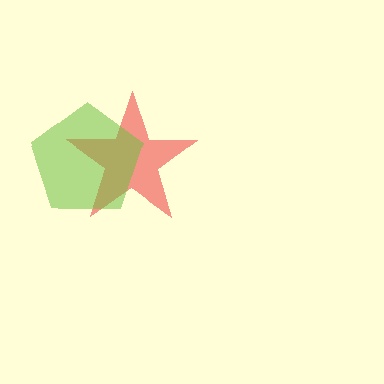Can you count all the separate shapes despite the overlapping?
Yes, there are 2 separate shapes.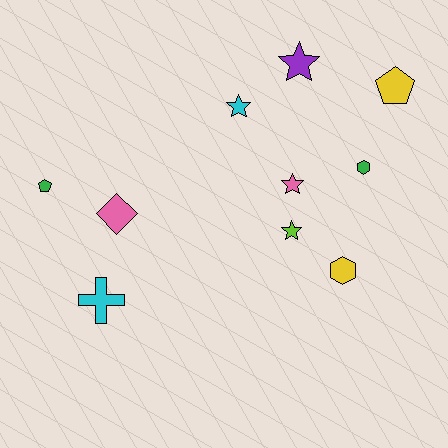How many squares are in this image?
There are no squares.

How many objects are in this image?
There are 10 objects.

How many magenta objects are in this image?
There are no magenta objects.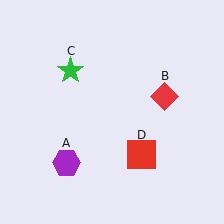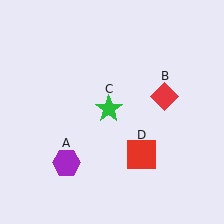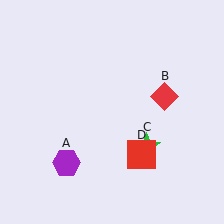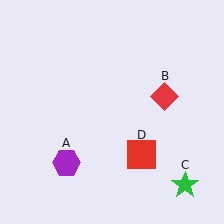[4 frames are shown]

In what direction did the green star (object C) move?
The green star (object C) moved down and to the right.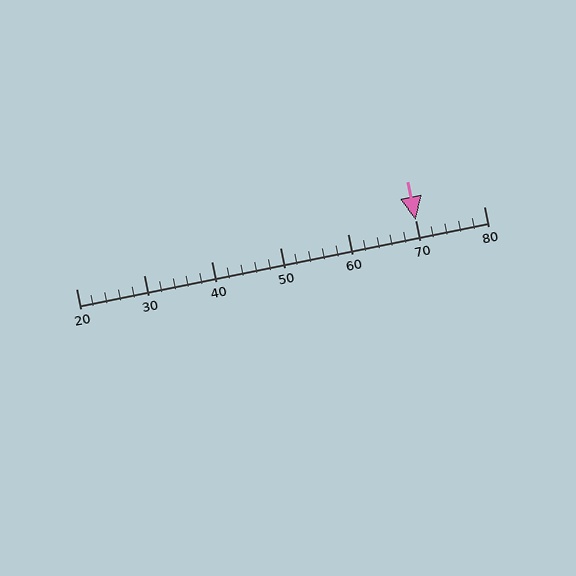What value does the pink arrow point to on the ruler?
The pink arrow points to approximately 70.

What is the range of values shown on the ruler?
The ruler shows values from 20 to 80.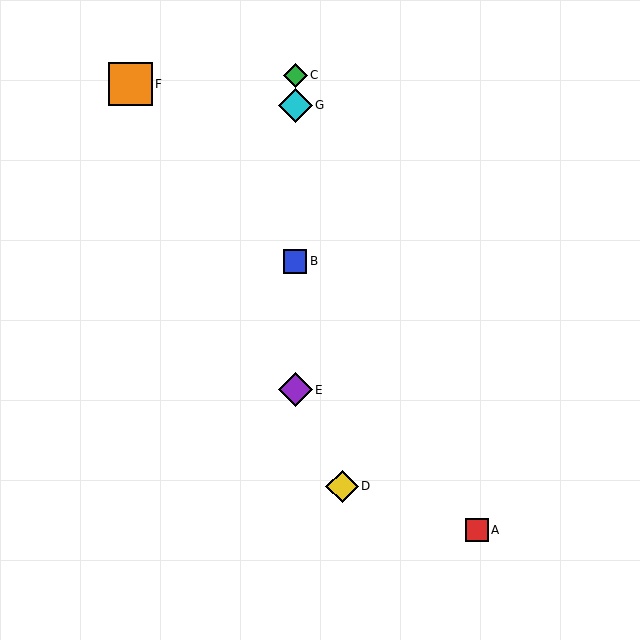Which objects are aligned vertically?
Objects B, C, E, G are aligned vertically.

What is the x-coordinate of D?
Object D is at x≈342.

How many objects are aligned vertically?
4 objects (B, C, E, G) are aligned vertically.